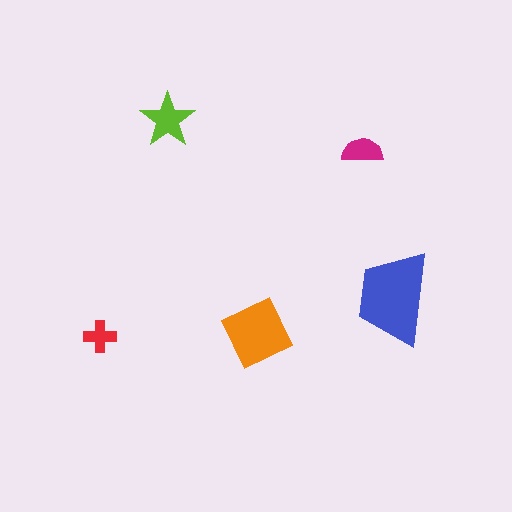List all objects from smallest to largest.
The red cross, the magenta semicircle, the lime star, the orange square, the blue trapezoid.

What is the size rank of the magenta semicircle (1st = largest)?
4th.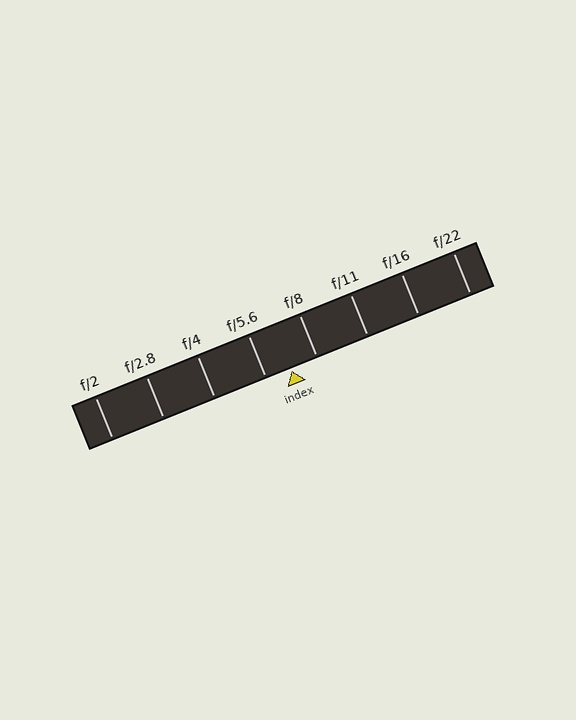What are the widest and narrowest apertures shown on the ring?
The widest aperture shown is f/2 and the narrowest is f/22.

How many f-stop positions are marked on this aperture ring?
There are 8 f-stop positions marked.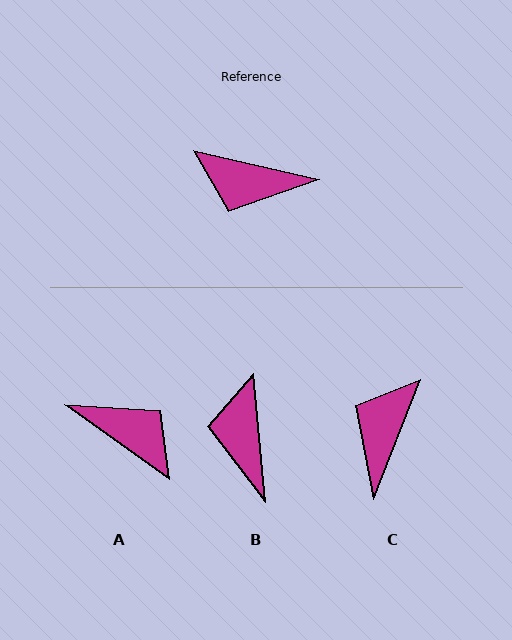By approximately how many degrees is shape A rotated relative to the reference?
Approximately 157 degrees counter-clockwise.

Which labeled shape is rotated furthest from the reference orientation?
A, about 157 degrees away.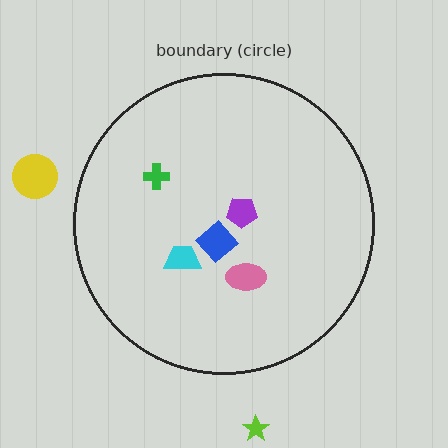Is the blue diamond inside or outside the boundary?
Inside.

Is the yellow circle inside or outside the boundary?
Outside.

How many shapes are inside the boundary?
5 inside, 2 outside.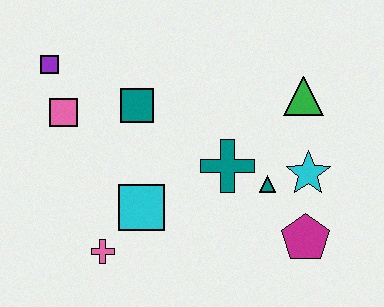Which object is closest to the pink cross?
The cyan square is closest to the pink cross.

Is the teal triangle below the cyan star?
Yes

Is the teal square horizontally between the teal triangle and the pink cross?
Yes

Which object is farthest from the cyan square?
The green triangle is farthest from the cyan square.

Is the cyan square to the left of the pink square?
No